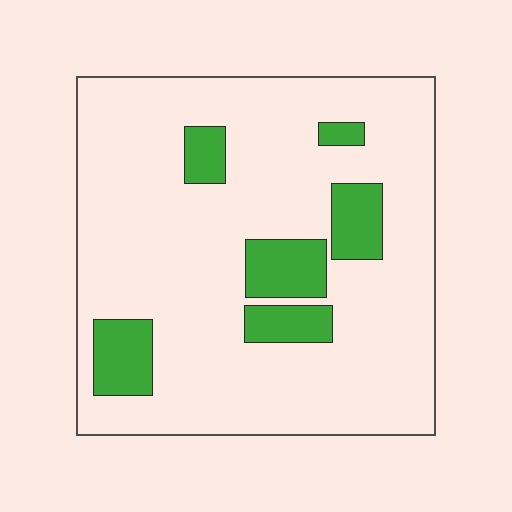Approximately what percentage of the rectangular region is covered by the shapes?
Approximately 15%.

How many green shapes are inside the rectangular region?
6.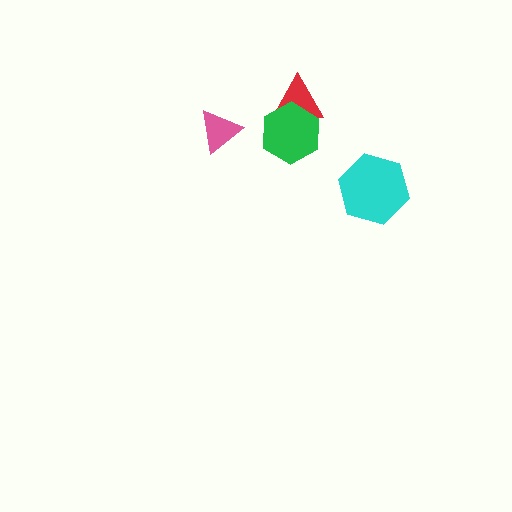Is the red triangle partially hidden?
Yes, it is partially covered by another shape.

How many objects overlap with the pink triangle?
0 objects overlap with the pink triangle.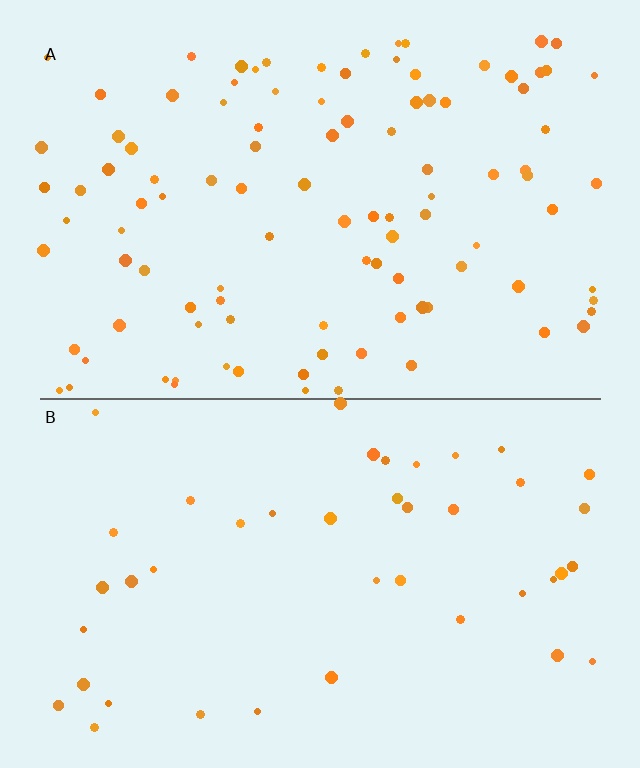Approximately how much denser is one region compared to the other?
Approximately 2.4× — region A over region B.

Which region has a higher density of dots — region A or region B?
A (the top).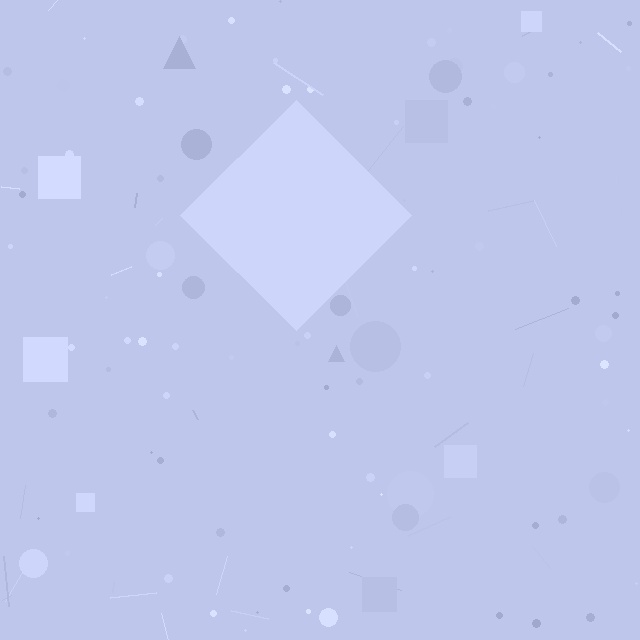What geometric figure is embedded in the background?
A diamond is embedded in the background.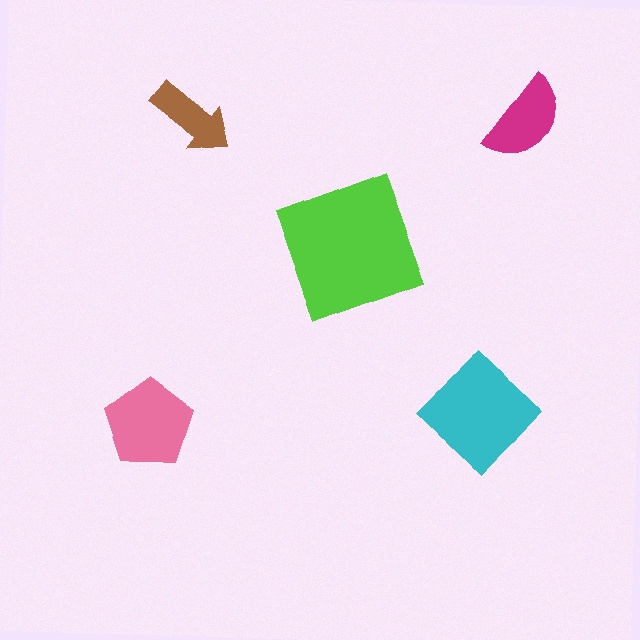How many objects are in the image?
There are 5 objects in the image.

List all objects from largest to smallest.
The lime square, the cyan diamond, the pink pentagon, the magenta semicircle, the brown arrow.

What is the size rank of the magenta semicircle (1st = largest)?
4th.